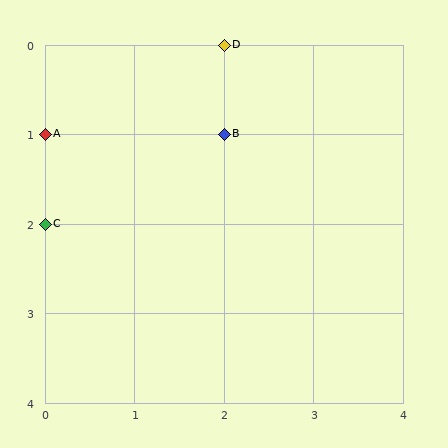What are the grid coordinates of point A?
Point A is at grid coordinates (0, 1).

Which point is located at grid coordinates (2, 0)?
Point D is at (2, 0).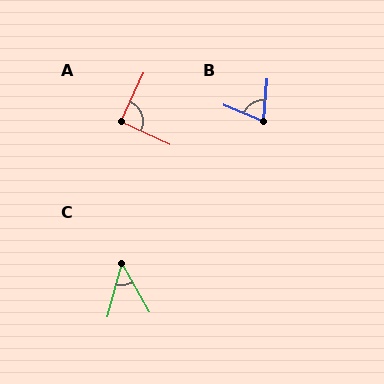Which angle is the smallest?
C, at approximately 45 degrees.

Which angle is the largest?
A, at approximately 91 degrees.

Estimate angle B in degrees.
Approximately 72 degrees.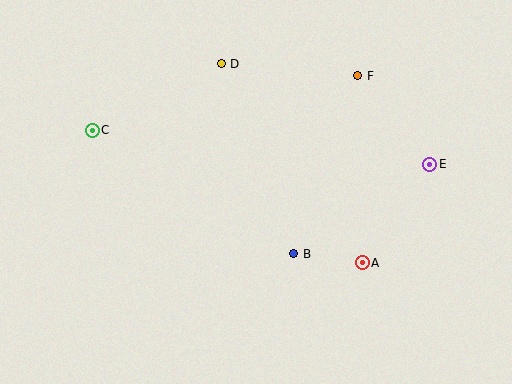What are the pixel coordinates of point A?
Point A is at (362, 263).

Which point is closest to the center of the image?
Point B at (294, 254) is closest to the center.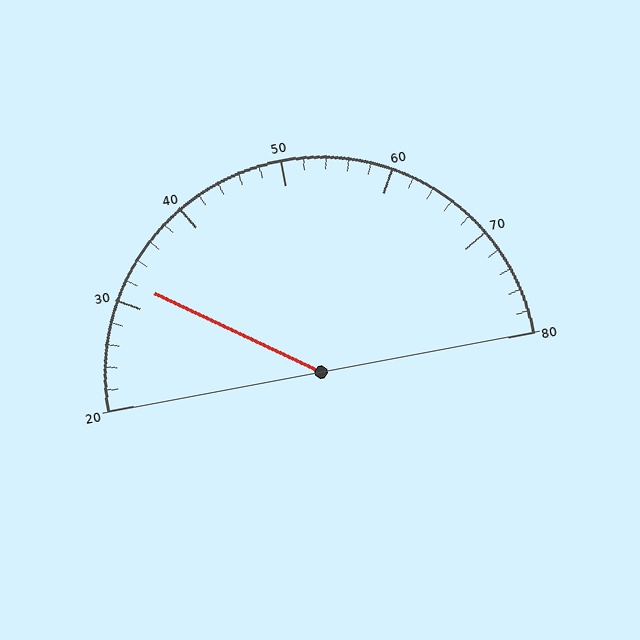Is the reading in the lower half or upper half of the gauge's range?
The reading is in the lower half of the range (20 to 80).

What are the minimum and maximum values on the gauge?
The gauge ranges from 20 to 80.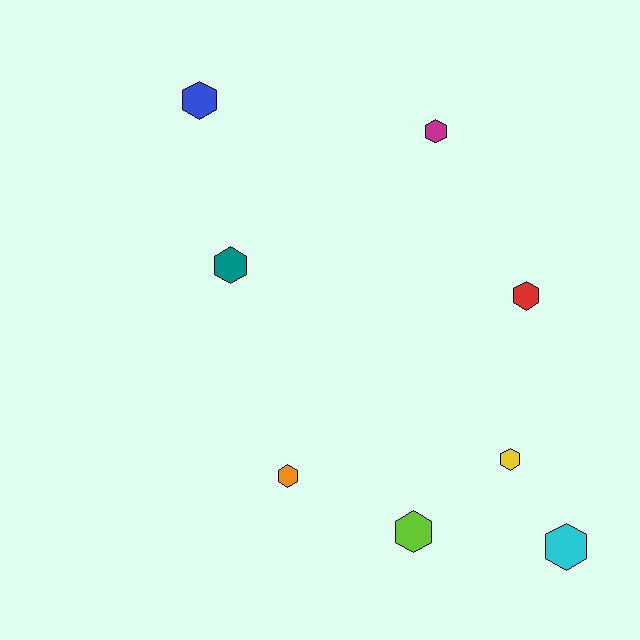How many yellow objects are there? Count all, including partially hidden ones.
There is 1 yellow object.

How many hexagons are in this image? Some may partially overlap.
There are 8 hexagons.